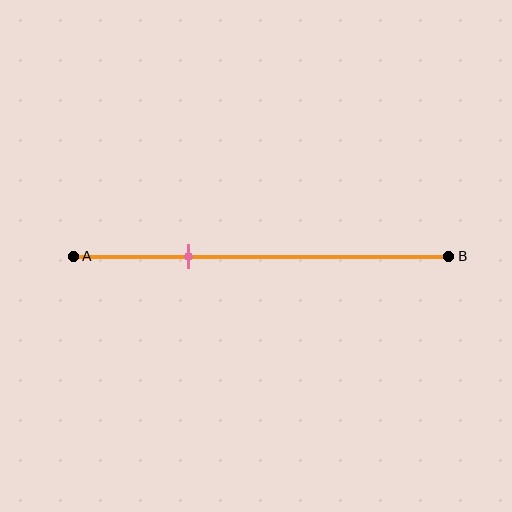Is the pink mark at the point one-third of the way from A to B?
Yes, the mark is approximately at the one-third point.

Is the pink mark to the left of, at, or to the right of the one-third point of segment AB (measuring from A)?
The pink mark is approximately at the one-third point of segment AB.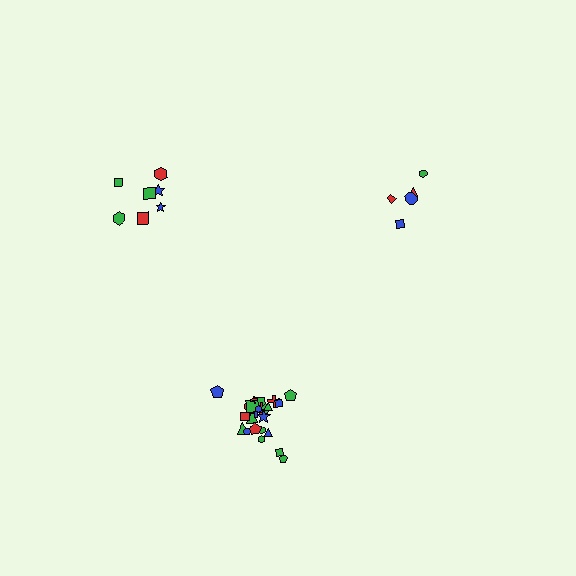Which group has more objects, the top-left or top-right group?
The top-left group.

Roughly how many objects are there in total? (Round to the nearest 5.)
Roughly 35 objects in total.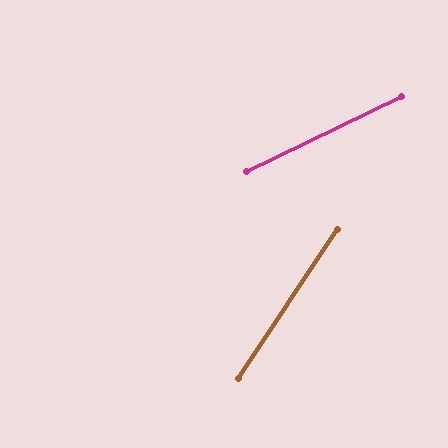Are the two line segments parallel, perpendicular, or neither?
Neither parallel nor perpendicular — they differ by about 30°.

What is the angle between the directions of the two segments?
Approximately 30 degrees.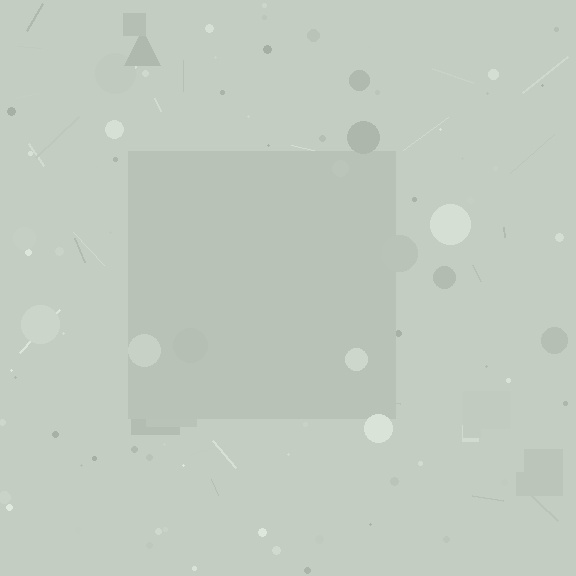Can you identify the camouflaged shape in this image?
The camouflaged shape is a square.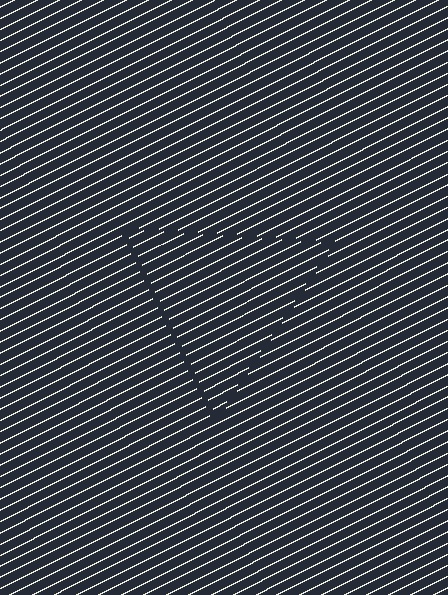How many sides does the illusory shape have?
3 sides — the line-ends trace a triangle.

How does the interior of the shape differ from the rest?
The interior of the shape contains the same grating, shifted by half a period — the contour is defined by the phase discontinuity where line-ends from the inner and outer gratings abut.